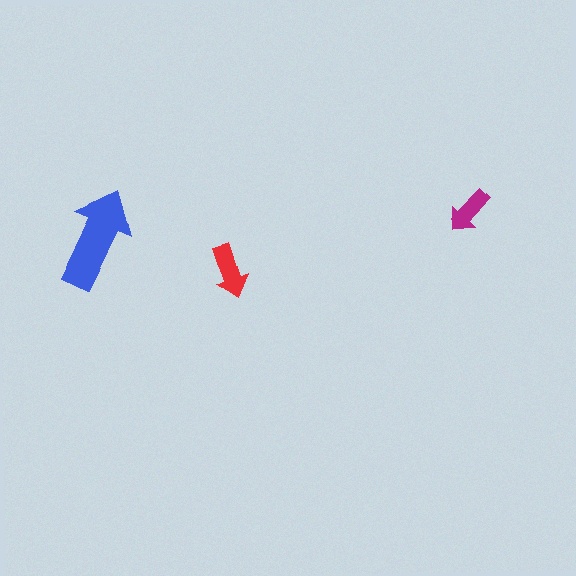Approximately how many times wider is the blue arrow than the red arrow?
About 2 times wider.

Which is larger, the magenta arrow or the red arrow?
The red one.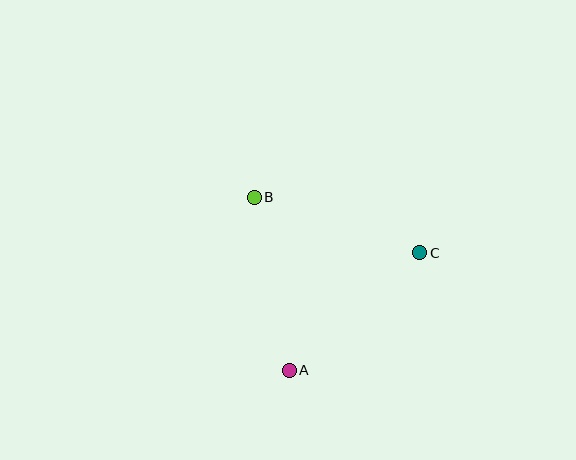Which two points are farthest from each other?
Points A and B are farthest from each other.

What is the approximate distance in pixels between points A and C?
The distance between A and C is approximately 176 pixels.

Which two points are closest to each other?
Points B and C are closest to each other.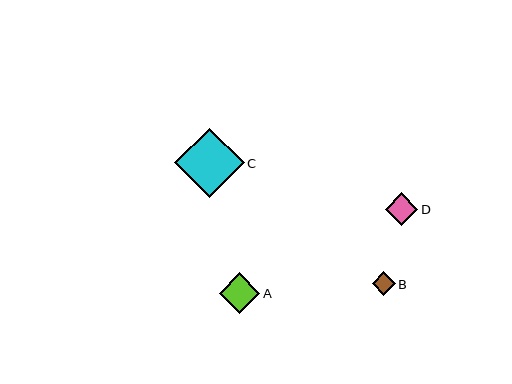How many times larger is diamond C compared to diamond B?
Diamond C is approximately 3.0 times the size of diamond B.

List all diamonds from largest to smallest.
From largest to smallest: C, A, D, B.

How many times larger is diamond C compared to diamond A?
Diamond C is approximately 1.7 times the size of diamond A.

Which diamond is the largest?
Diamond C is the largest with a size of approximately 69 pixels.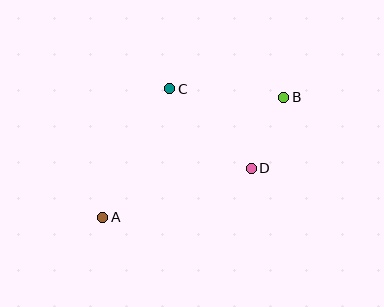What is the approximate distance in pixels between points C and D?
The distance between C and D is approximately 114 pixels.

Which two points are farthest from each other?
Points A and B are farthest from each other.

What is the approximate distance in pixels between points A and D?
The distance between A and D is approximately 156 pixels.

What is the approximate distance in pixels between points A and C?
The distance between A and C is approximately 145 pixels.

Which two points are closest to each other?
Points B and D are closest to each other.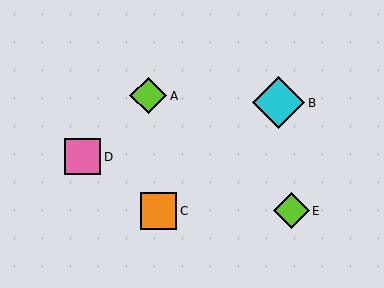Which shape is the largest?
The cyan diamond (labeled B) is the largest.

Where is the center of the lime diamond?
The center of the lime diamond is at (148, 96).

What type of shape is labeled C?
Shape C is an orange square.